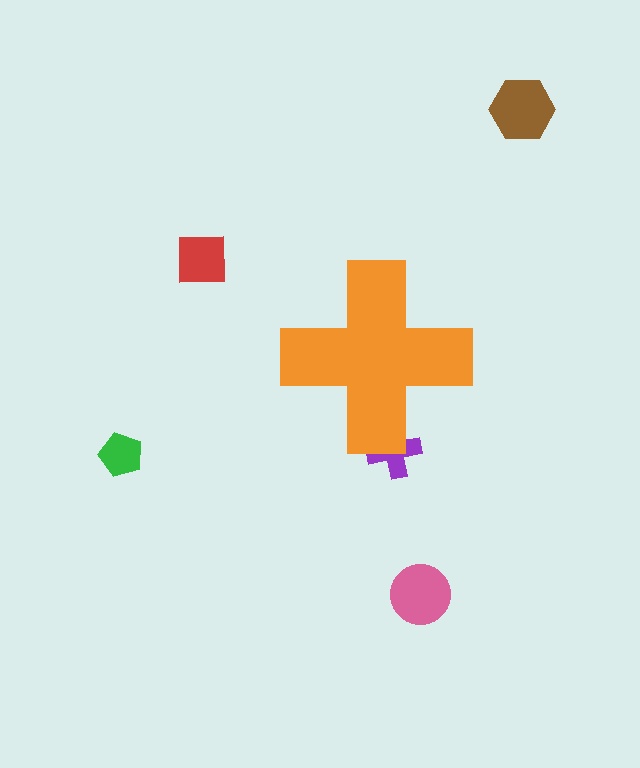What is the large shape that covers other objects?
An orange cross.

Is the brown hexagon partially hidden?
No, the brown hexagon is fully visible.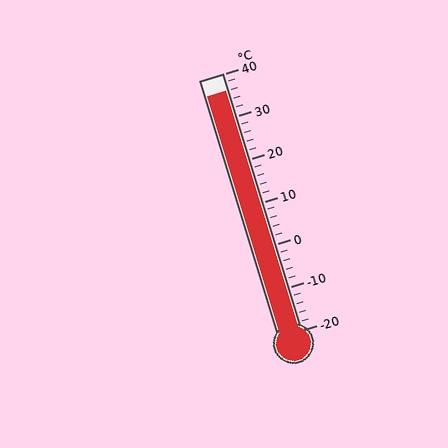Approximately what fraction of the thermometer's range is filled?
The thermometer is filled to approximately 95% of its range.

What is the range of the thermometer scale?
The thermometer scale ranges from -20°C to 40°C.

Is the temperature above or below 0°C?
The temperature is above 0°C.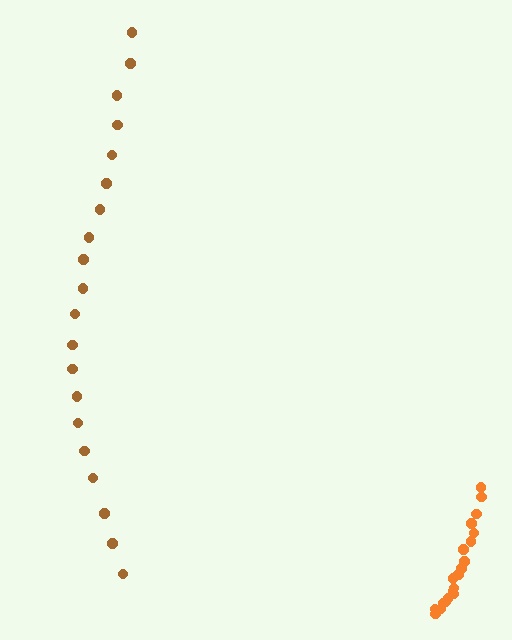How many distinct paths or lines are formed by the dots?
There are 2 distinct paths.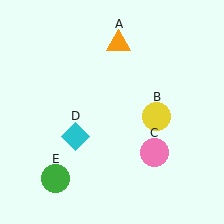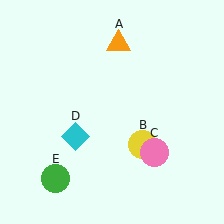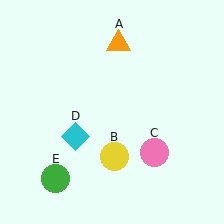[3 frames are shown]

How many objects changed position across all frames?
1 object changed position: yellow circle (object B).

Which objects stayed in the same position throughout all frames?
Orange triangle (object A) and pink circle (object C) and cyan diamond (object D) and green circle (object E) remained stationary.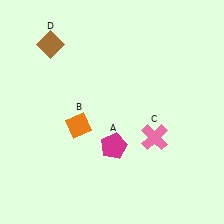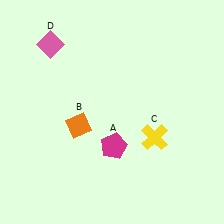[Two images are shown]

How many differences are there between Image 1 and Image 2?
There are 2 differences between the two images.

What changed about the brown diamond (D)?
In Image 1, D is brown. In Image 2, it changed to pink.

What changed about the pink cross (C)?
In Image 1, C is pink. In Image 2, it changed to yellow.